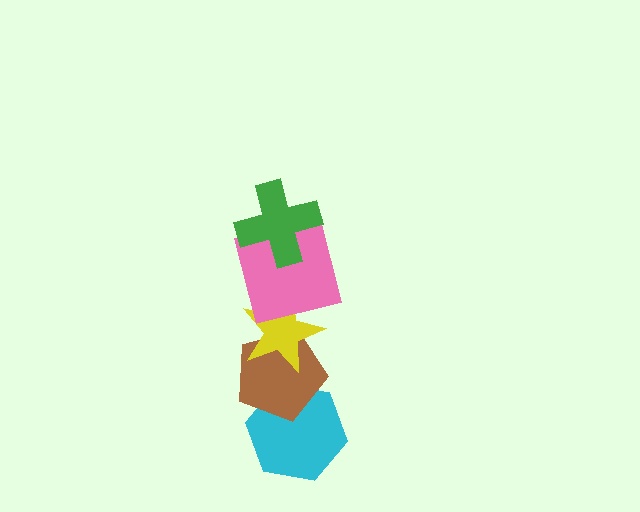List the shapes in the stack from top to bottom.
From top to bottom: the green cross, the pink square, the yellow star, the brown pentagon, the cyan hexagon.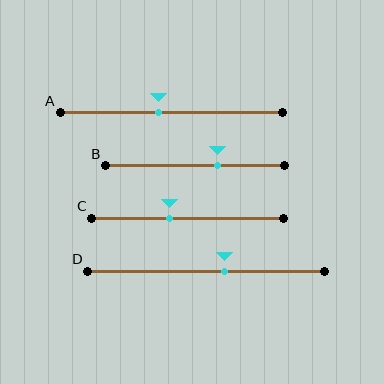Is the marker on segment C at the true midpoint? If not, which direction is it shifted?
No, the marker on segment C is shifted to the left by about 10% of the segment length.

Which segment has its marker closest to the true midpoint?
Segment A has its marker closest to the true midpoint.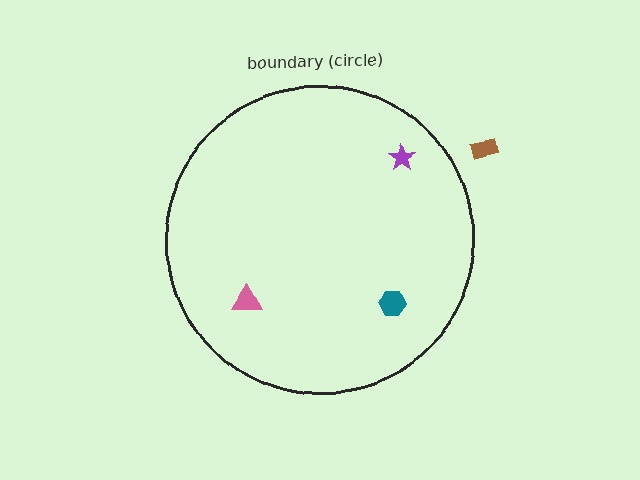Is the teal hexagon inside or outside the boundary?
Inside.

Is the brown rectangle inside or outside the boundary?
Outside.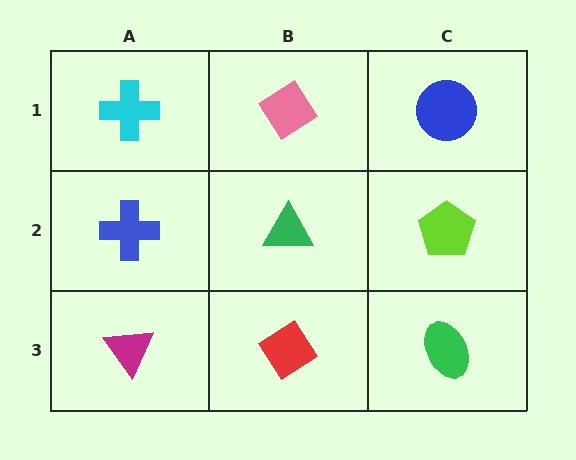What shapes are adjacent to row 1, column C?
A lime pentagon (row 2, column C), a pink diamond (row 1, column B).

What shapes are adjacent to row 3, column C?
A lime pentagon (row 2, column C), a red diamond (row 3, column B).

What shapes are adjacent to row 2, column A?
A cyan cross (row 1, column A), a magenta triangle (row 3, column A), a green triangle (row 2, column B).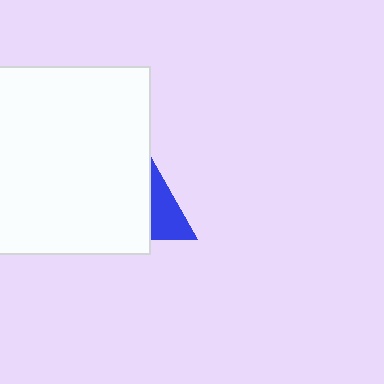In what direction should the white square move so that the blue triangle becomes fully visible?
The white square should move left. That is the shortest direction to clear the overlap and leave the blue triangle fully visible.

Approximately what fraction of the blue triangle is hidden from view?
Roughly 60% of the blue triangle is hidden behind the white square.